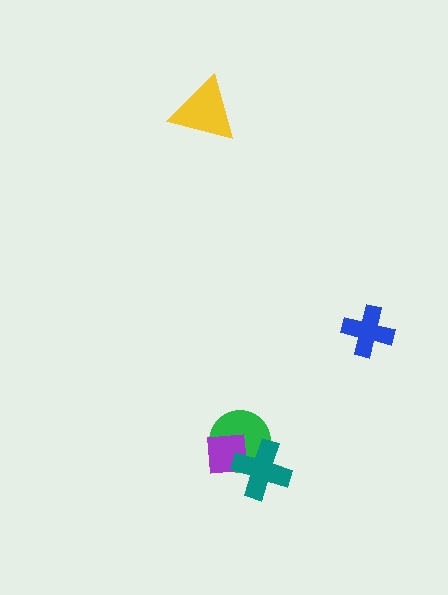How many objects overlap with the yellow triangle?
0 objects overlap with the yellow triangle.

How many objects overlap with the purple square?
2 objects overlap with the purple square.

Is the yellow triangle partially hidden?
No, no other shape covers it.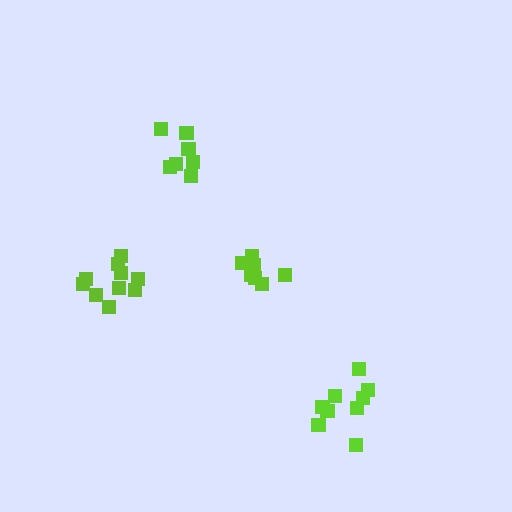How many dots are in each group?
Group 1: 7 dots, Group 2: 7 dots, Group 3: 9 dots, Group 4: 10 dots (33 total).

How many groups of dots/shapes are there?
There are 4 groups.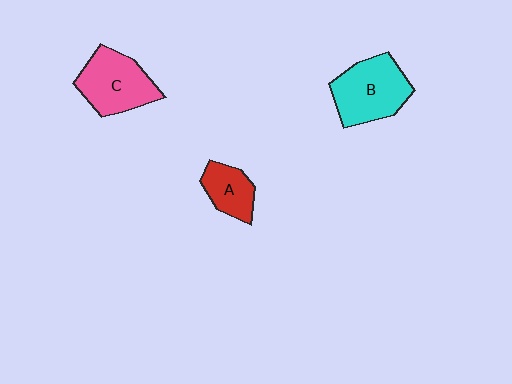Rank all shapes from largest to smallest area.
From largest to smallest: B (cyan), C (pink), A (red).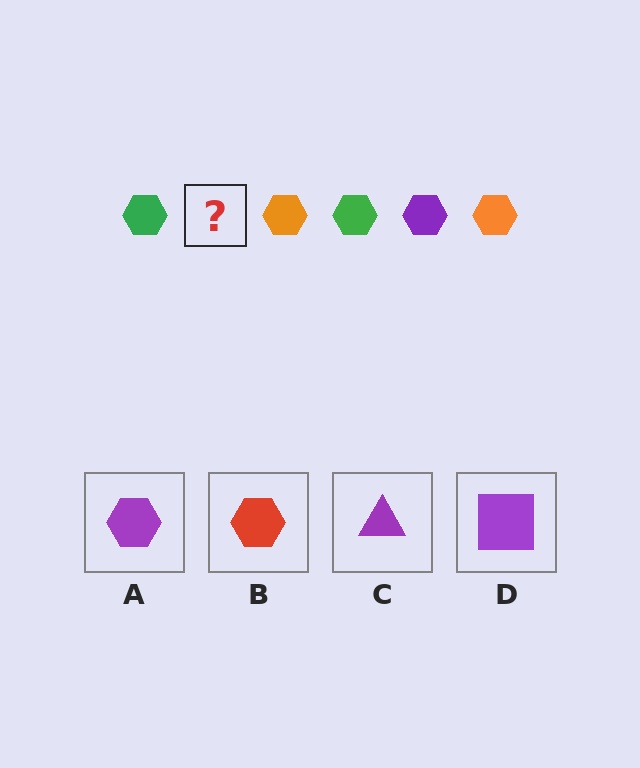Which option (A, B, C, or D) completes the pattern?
A.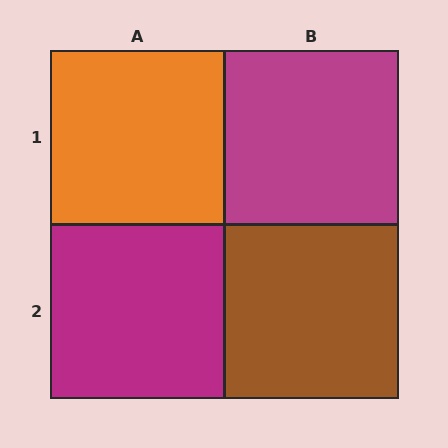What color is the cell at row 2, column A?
Magenta.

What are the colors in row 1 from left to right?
Orange, magenta.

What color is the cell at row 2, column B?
Brown.